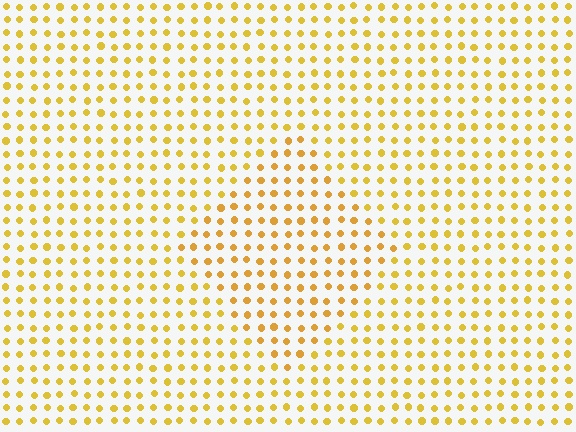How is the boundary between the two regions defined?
The boundary is defined purely by a slight shift in hue (about 13 degrees). Spacing, size, and orientation are identical on both sides.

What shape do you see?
I see a diamond.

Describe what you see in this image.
The image is filled with small yellow elements in a uniform arrangement. A diamond-shaped region is visible where the elements are tinted to a slightly different hue, forming a subtle color boundary.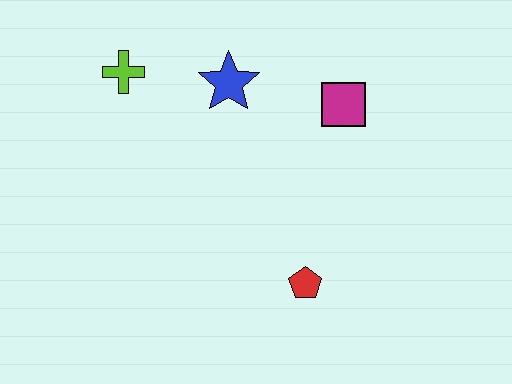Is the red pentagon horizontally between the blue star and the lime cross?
No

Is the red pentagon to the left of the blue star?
No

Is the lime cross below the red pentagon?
No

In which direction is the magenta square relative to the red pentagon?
The magenta square is above the red pentagon.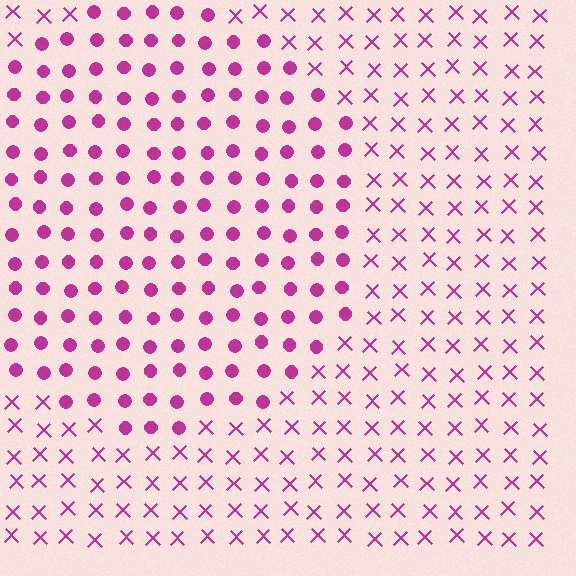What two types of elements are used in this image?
The image uses circles inside the circle region and X marks outside it.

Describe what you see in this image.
The image is filled with small magenta elements arranged in a uniform grid. A circle-shaped region contains circles, while the surrounding area contains X marks. The boundary is defined purely by the change in element shape.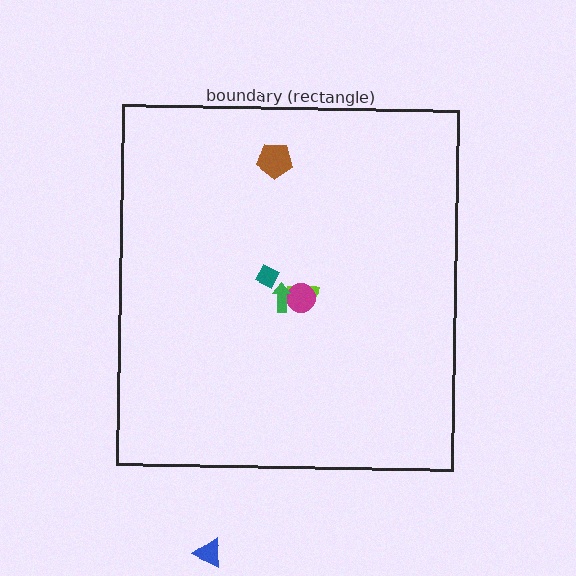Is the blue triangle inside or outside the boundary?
Outside.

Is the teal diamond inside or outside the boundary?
Inside.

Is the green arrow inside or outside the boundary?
Inside.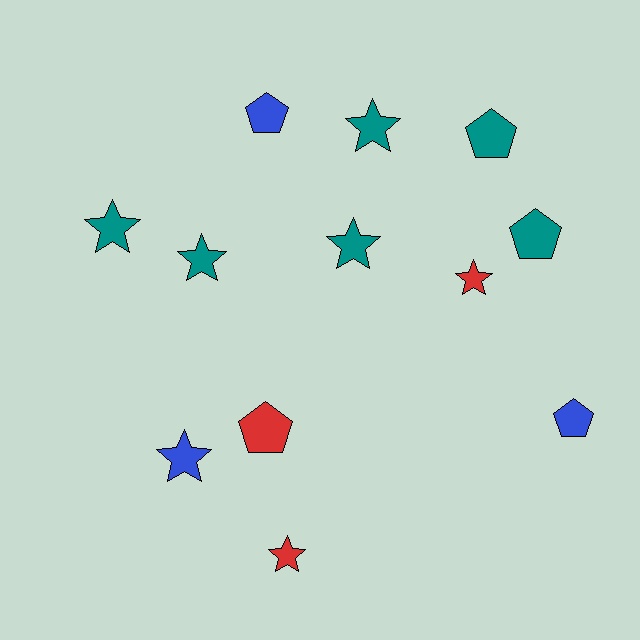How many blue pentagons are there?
There are 2 blue pentagons.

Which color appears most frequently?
Teal, with 6 objects.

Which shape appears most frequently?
Star, with 7 objects.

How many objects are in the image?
There are 12 objects.